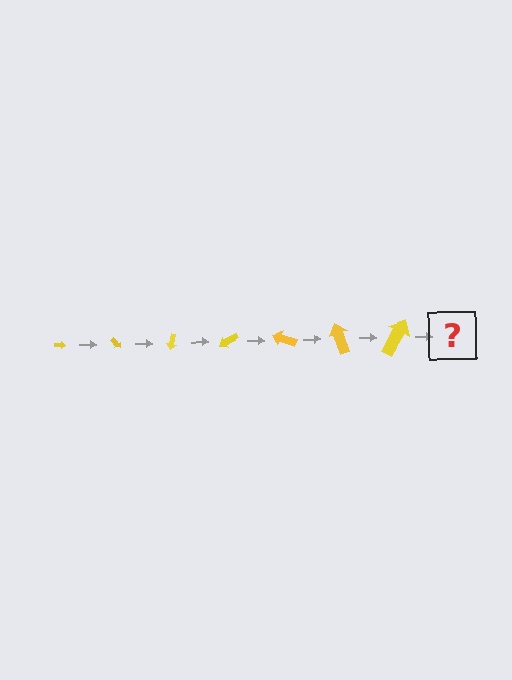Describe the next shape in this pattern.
It should be an arrow, larger than the previous one and rotated 350 degrees from the start.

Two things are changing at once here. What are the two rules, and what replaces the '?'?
The two rules are that the arrow grows larger each step and it rotates 50 degrees each step. The '?' should be an arrow, larger than the previous one and rotated 350 degrees from the start.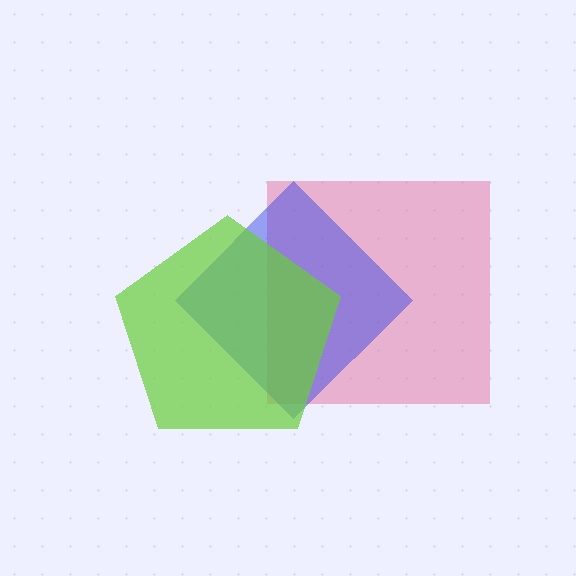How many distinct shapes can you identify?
There are 3 distinct shapes: a pink square, a blue diamond, a lime pentagon.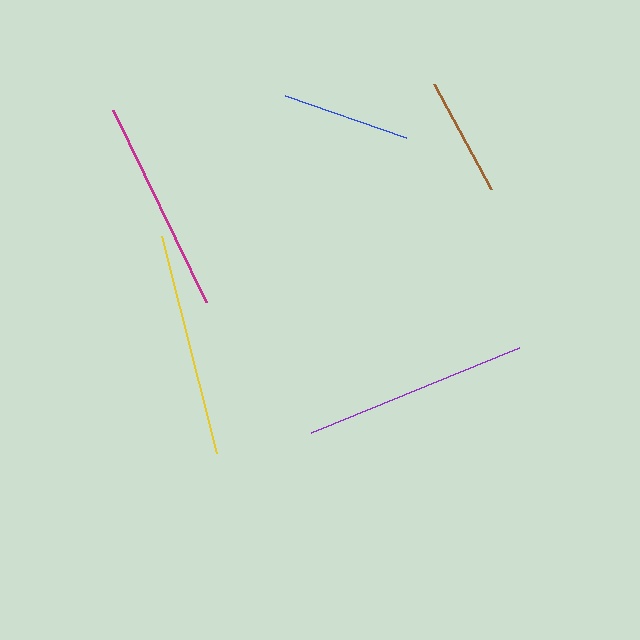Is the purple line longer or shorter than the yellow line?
The purple line is longer than the yellow line.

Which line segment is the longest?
The purple line is the longest at approximately 226 pixels.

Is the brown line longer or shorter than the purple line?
The purple line is longer than the brown line.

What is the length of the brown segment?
The brown segment is approximately 119 pixels long.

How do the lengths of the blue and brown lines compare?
The blue and brown lines are approximately the same length.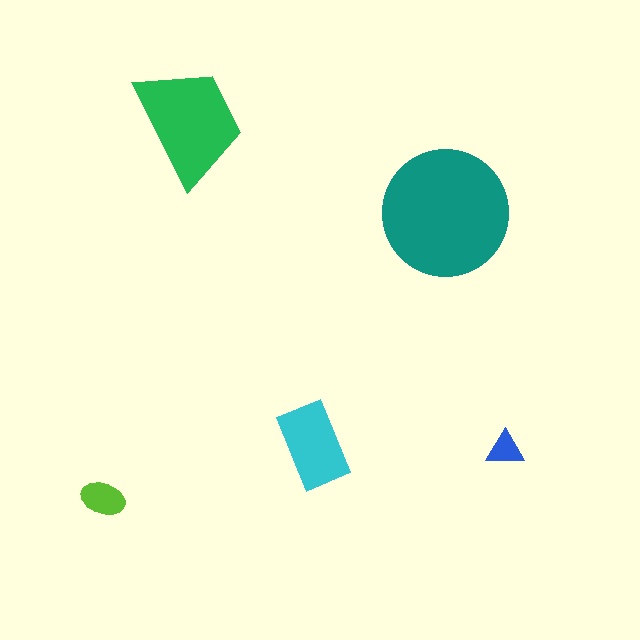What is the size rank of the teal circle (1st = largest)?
1st.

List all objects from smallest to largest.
The blue triangle, the lime ellipse, the cyan rectangle, the green trapezoid, the teal circle.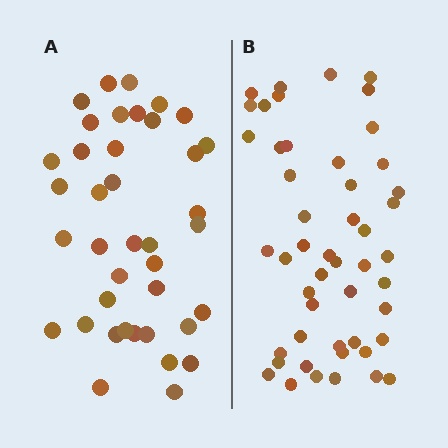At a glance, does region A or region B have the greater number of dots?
Region B (the right region) has more dots.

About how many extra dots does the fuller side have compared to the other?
Region B has roughly 10 or so more dots than region A.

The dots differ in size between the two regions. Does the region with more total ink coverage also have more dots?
No. Region A has more total ink coverage because its dots are larger, but region B actually contains more individual dots. Total area can be misleading — the number of items is what matters here.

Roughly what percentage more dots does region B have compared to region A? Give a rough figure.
About 25% more.